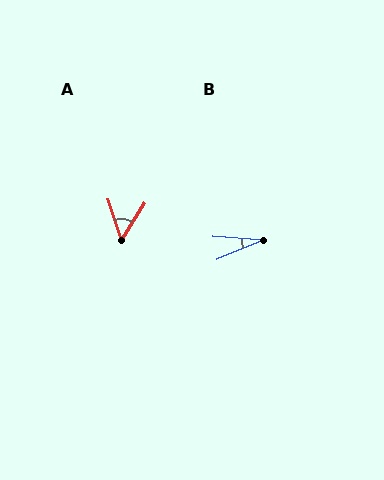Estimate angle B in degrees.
Approximately 27 degrees.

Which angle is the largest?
A, at approximately 50 degrees.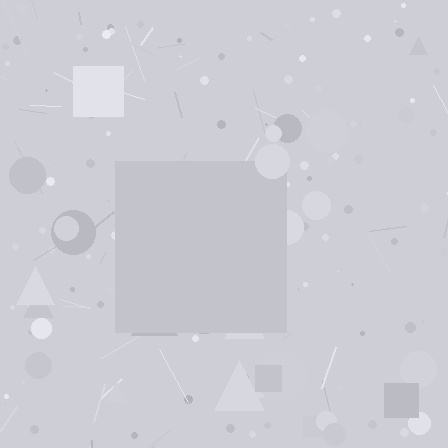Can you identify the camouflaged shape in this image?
The camouflaged shape is a square.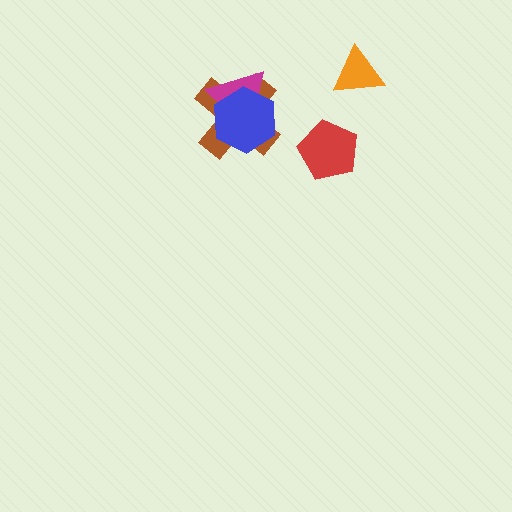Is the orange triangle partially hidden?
No, no other shape covers it.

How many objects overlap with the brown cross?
2 objects overlap with the brown cross.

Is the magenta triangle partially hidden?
Yes, it is partially covered by another shape.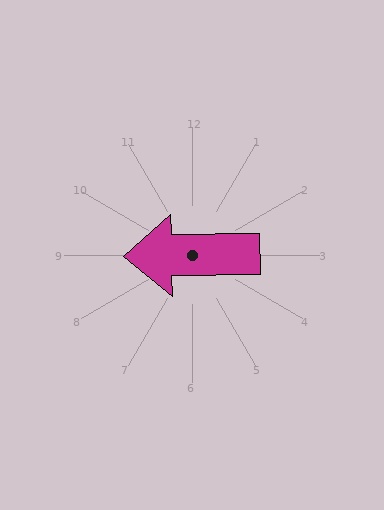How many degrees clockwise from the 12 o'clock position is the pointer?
Approximately 269 degrees.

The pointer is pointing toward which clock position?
Roughly 9 o'clock.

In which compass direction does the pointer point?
West.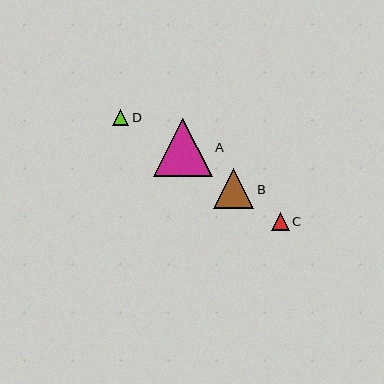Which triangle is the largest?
Triangle A is the largest with a size of approximately 58 pixels.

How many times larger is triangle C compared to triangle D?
Triangle C is approximately 1.1 times the size of triangle D.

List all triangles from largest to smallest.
From largest to smallest: A, B, C, D.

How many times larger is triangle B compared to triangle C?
Triangle B is approximately 2.3 times the size of triangle C.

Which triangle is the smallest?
Triangle D is the smallest with a size of approximately 16 pixels.